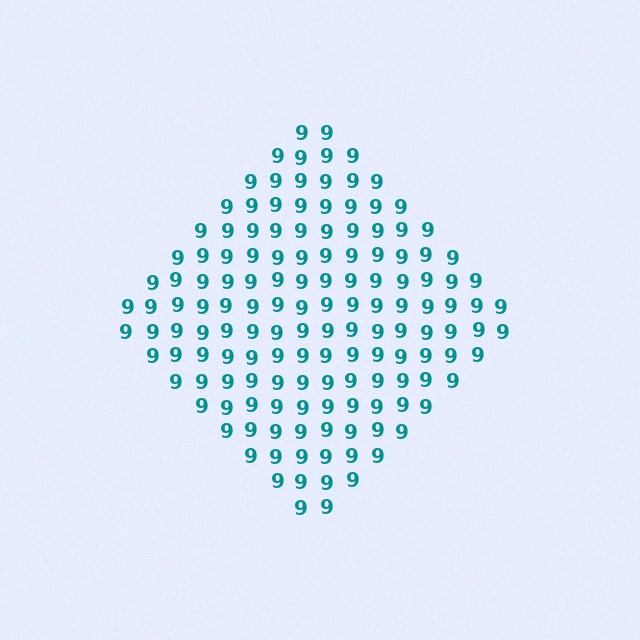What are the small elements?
The small elements are digit 9's.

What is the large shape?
The large shape is a diamond.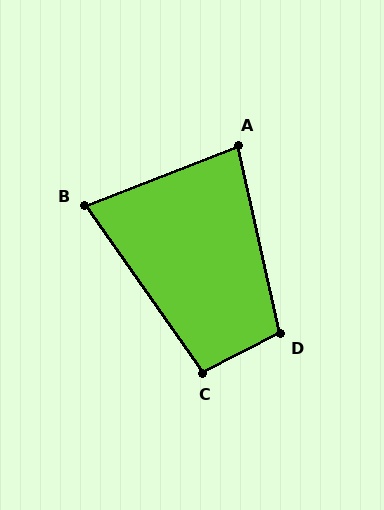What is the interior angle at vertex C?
Approximately 99 degrees (obtuse).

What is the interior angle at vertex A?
Approximately 81 degrees (acute).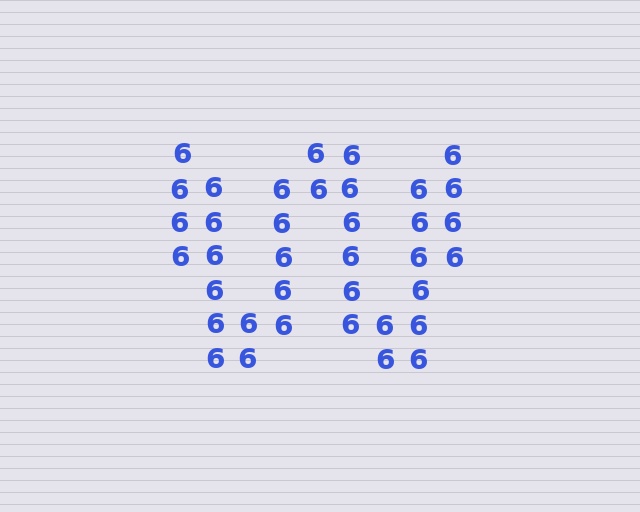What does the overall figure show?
The overall figure shows the letter W.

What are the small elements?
The small elements are digit 6's.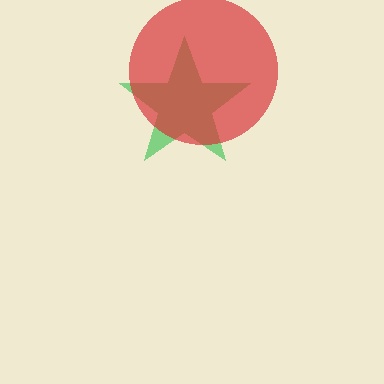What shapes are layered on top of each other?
The layered shapes are: a green star, a red circle.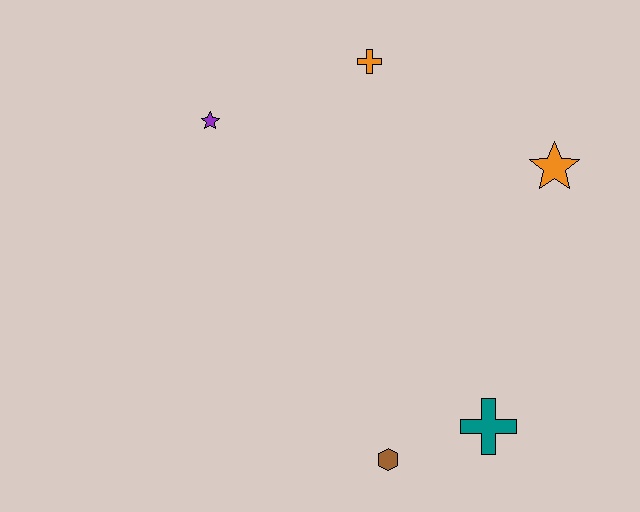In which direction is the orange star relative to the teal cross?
The orange star is above the teal cross.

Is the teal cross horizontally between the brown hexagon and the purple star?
No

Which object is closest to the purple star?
The orange cross is closest to the purple star.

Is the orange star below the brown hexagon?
No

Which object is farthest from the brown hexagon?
The orange cross is farthest from the brown hexagon.